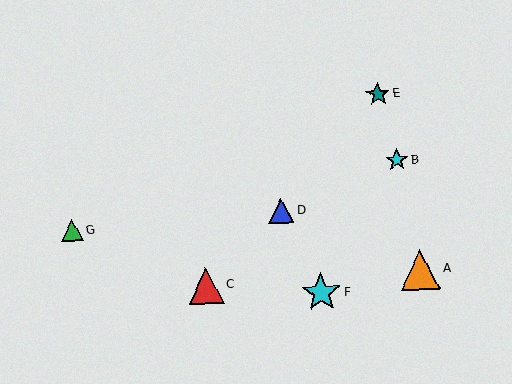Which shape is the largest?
The orange triangle (labeled A) is the largest.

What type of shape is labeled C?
Shape C is a red triangle.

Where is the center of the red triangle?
The center of the red triangle is at (206, 286).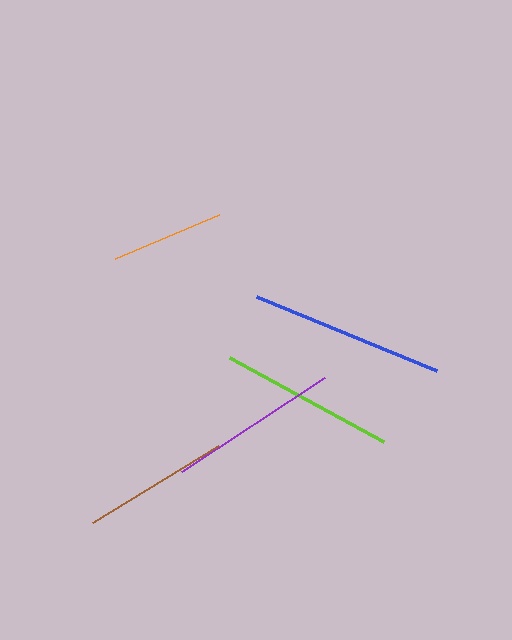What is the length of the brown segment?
The brown segment is approximately 148 pixels long.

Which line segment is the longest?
The blue line is the longest at approximately 194 pixels.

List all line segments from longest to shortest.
From longest to shortest: blue, lime, purple, brown, orange.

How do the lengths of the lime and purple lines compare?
The lime and purple lines are approximately the same length.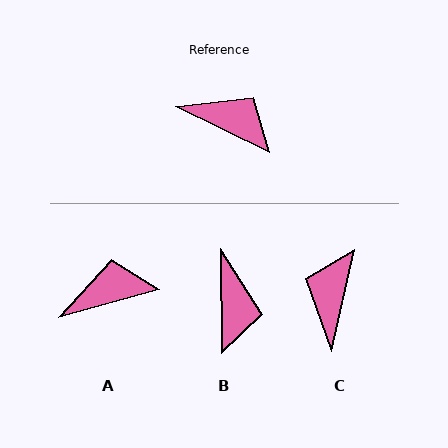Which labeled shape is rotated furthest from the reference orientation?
C, about 104 degrees away.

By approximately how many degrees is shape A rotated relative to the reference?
Approximately 41 degrees counter-clockwise.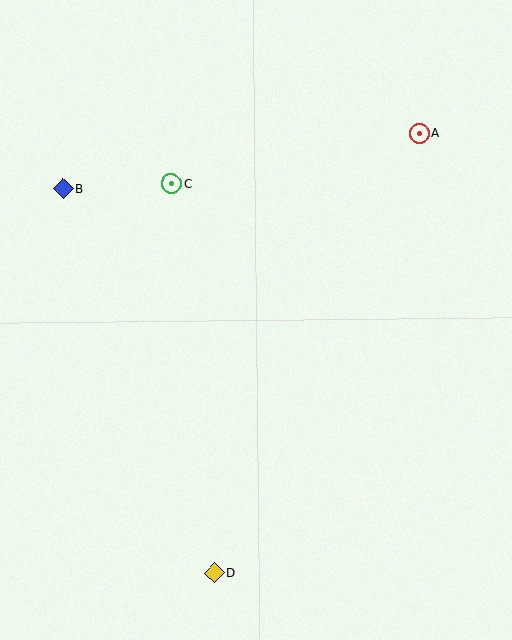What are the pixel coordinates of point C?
Point C is at (171, 183).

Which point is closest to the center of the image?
Point C at (171, 183) is closest to the center.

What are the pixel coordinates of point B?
Point B is at (63, 189).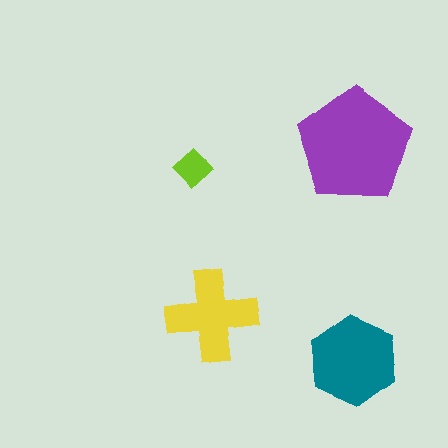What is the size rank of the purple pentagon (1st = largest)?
1st.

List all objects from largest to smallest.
The purple pentagon, the teal hexagon, the yellow cross, the lime diamond.